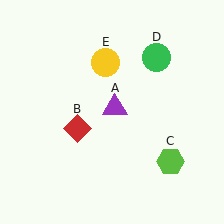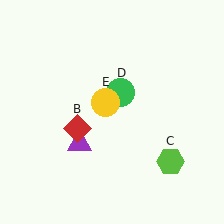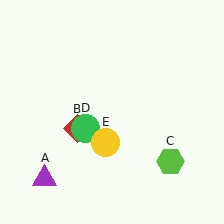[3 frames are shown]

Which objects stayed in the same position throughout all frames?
Red diamond (object B) and lime hexagon (object C) remained stationary.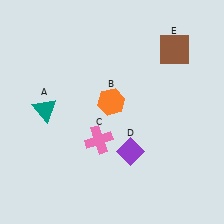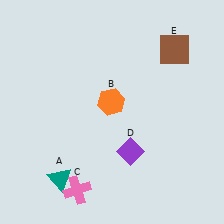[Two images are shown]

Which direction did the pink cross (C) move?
The pink cross (C) moved down.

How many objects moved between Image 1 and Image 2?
2 objects moved between the two images.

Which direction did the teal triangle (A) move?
The teal triangle (A) moved down.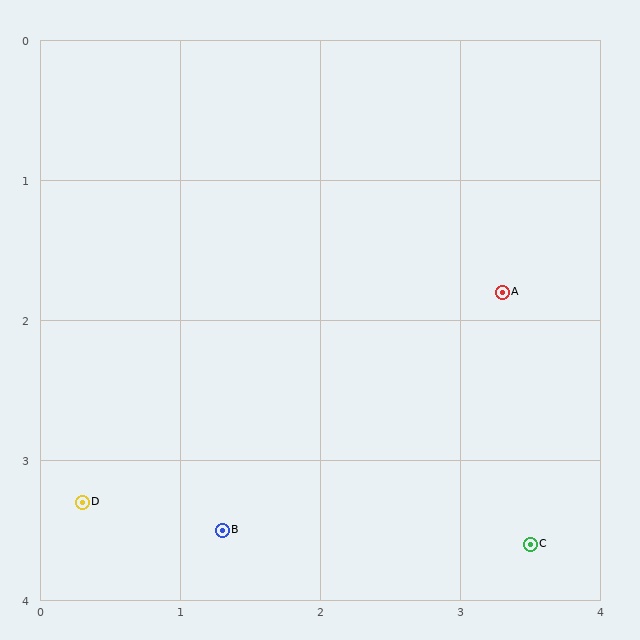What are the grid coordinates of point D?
Point D is at approximately (0.3, 3.3).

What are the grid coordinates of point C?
Point C is at approximately (3.5, 3.6).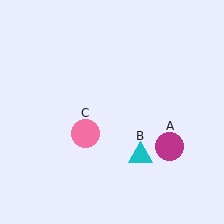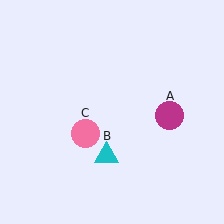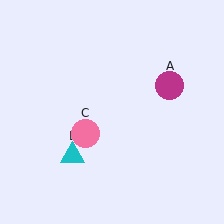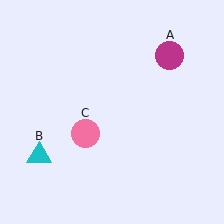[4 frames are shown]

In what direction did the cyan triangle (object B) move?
The cyan triangle (object B) moved left.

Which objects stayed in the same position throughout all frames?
Pink circle (object C) remained stationary.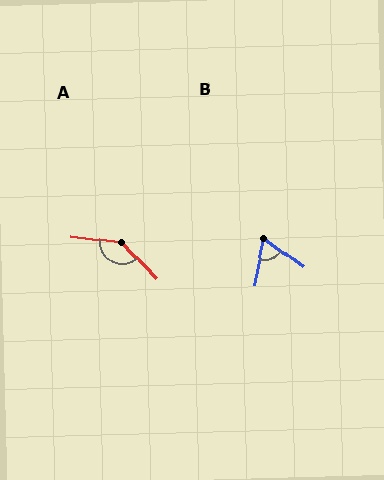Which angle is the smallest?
B, at approximately 65 degrees.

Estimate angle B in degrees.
Approximately 65 degrees.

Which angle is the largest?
A, at approximately 139 degrees.